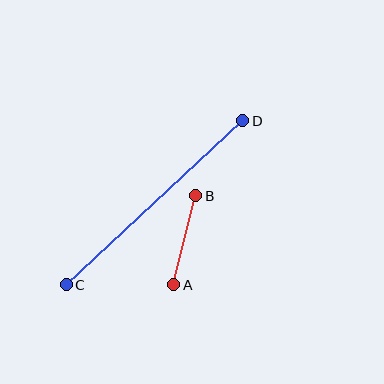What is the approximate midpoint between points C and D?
The midpoint is at approximately (155, 203) pixels.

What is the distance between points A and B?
The distance is approximately 92 pixels.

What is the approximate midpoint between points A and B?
The midpoint is at approximately (185, 240) pixels.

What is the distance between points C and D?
The distance is approximately 241 pixels.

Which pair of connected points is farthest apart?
Points C and D are farthest apart.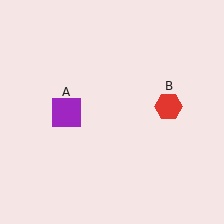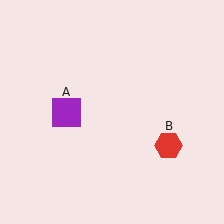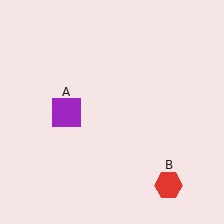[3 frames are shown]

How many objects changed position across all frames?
1 object changed position: red hexagon (object B).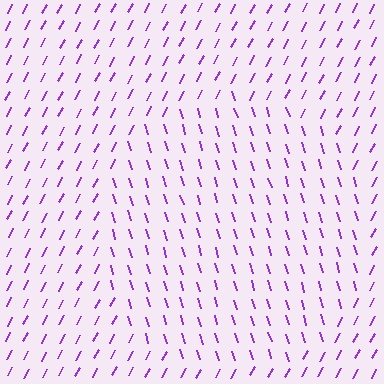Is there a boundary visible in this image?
Yes, there is a texture boundary formed by a change in line orientation.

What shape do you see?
I see a circle.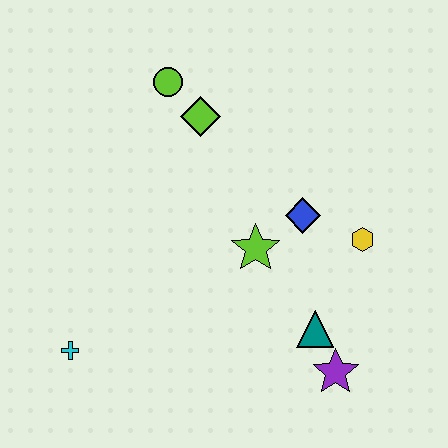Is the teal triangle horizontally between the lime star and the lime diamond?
No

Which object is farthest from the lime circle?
The purple star is farthest from the lime circle.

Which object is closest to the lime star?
The blue diamond is closest to the lime star.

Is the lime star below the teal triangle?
No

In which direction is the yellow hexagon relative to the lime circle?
The yellow hexagon is to the right of the lime circle.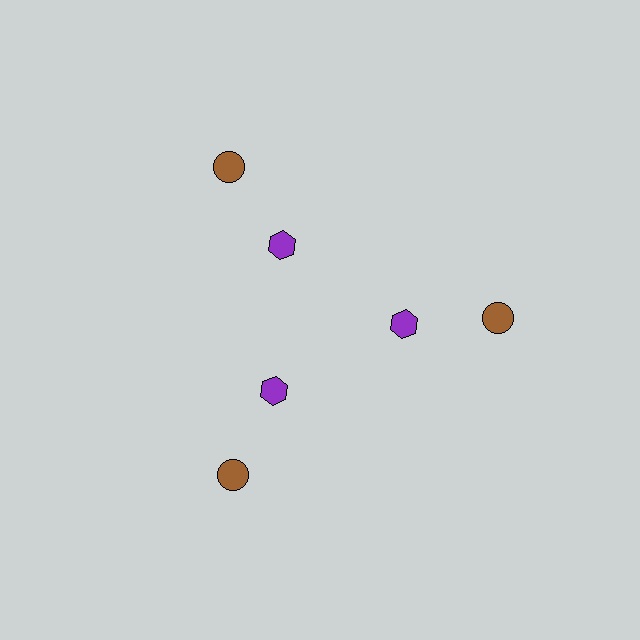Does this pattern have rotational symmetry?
Yes, this pattern has 3-fold rotational symmetry. It looks the same after rotating 120 degrees around the center.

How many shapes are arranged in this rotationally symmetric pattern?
There are 6 shapes, arranged in 3 groups of 2.